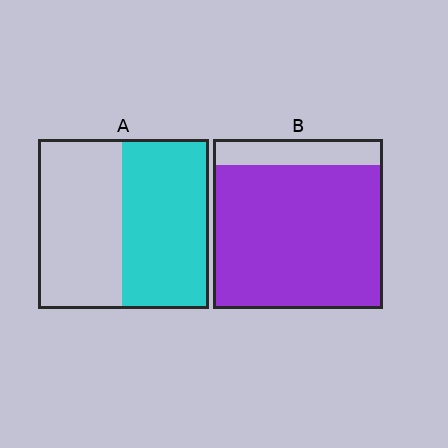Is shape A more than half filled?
Roughly half.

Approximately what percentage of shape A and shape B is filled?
A is approximately 50% and B is approximately 85%.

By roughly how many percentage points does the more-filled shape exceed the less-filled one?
By roughly 35 percentage points (B over A).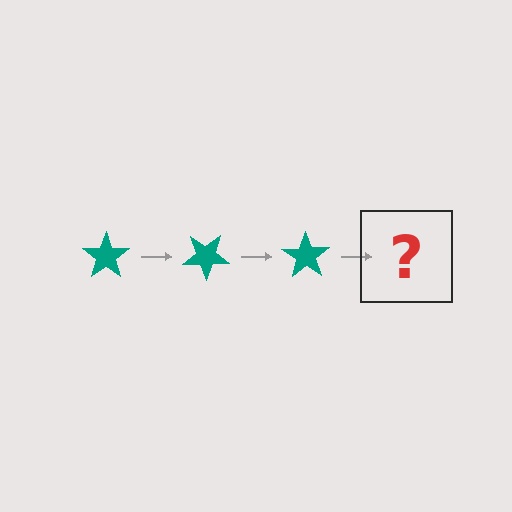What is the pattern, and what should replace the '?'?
The pattern is that the star rotates 35 degrees each step. The '?' should be a teal star rotated 105 degrees.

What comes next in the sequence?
The next element should be a teal star rotated 105 degrees.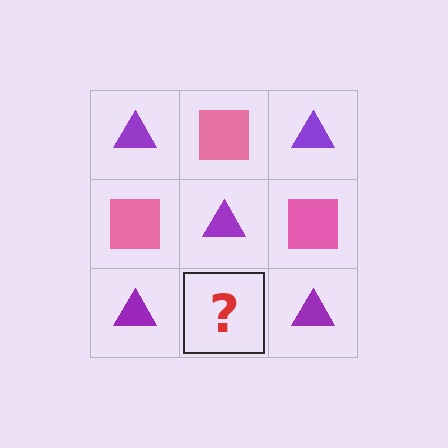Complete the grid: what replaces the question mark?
The question mark should be replaced with a pink square.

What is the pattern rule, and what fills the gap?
The rule is that it alternates purple triangle and pink square in a checkerboard pattern. The gap should be filled with a pink square.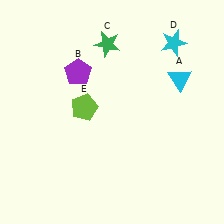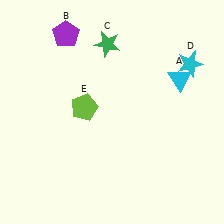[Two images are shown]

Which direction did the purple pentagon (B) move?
The purple pentagon (B) moved up.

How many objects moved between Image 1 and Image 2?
2 objects moved between the two images.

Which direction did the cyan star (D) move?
The cyan star (D) moved down.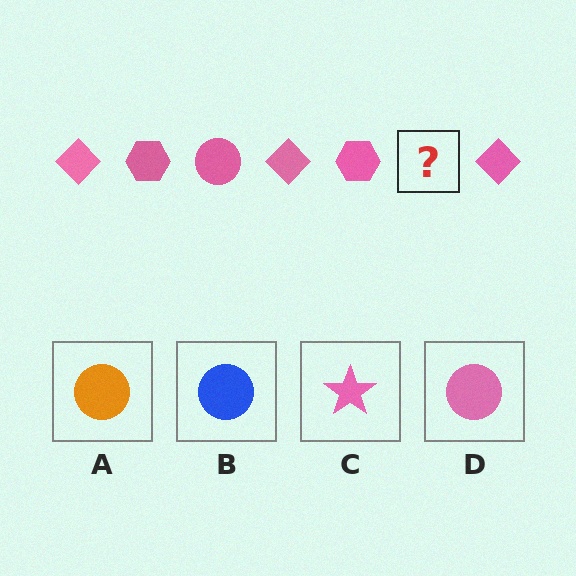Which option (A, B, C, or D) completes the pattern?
D.